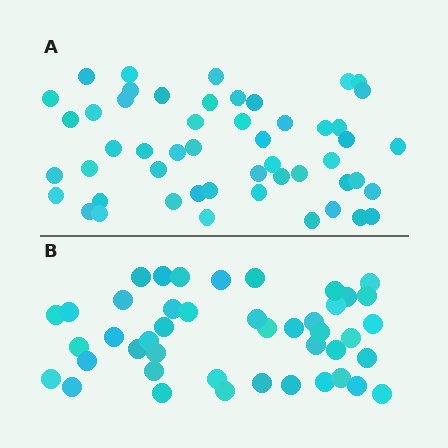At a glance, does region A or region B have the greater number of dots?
Region A (the top region) has more dots.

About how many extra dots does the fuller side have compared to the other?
Region A has roughly 8 or so more dots than region B.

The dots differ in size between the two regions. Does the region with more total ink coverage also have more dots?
No. Region B has more total ink coverage because its dots are larger, but region A actually contains more individual dots. Total area can be misleading — the number of items is what matters here.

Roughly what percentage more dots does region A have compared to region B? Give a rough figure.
About 15% more.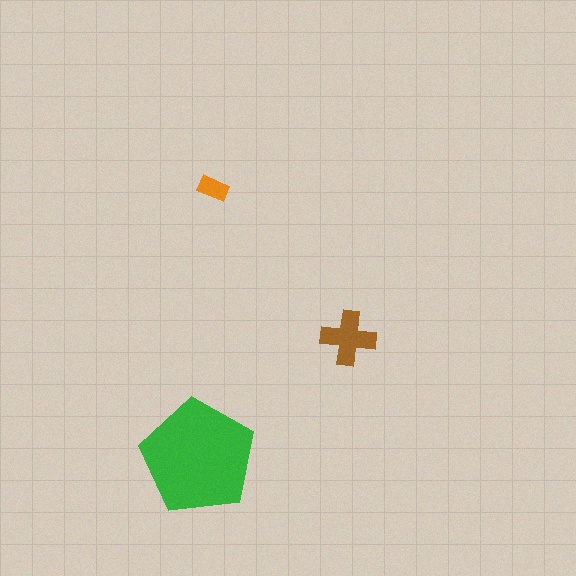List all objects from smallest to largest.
The orange rectangle, the brown cross, the green pentagon.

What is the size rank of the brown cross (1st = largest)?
2nd.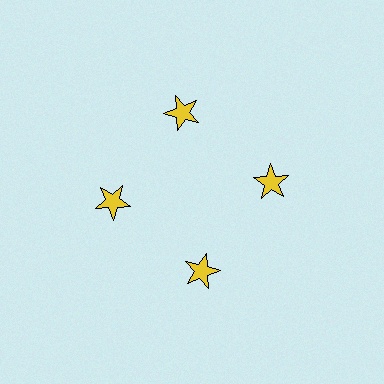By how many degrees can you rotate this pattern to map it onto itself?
The pattern maps onto itself every 90 degrees of rotation.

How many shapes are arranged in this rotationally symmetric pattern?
There are 4 shapes, arranged in 4 groups of 1.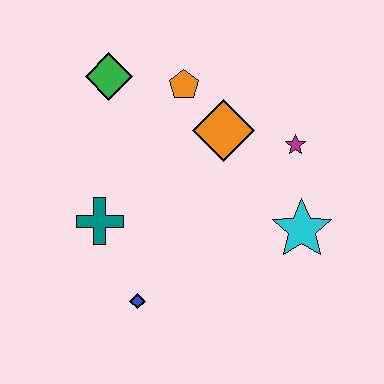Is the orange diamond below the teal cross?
No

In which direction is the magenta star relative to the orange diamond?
The magenta star is to the right of the orange diamond.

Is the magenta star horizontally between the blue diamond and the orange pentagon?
No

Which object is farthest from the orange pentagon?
The blue diamond is farthest from the orange pentagon.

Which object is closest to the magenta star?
The orange diamond is closest to the magenta star.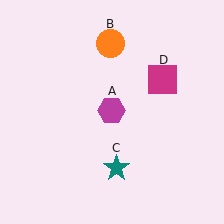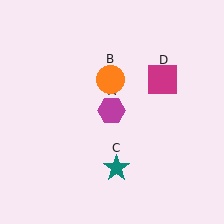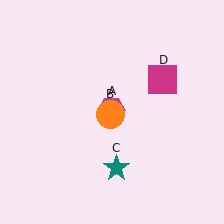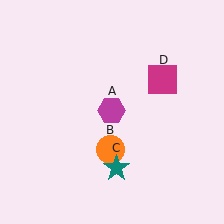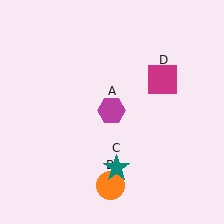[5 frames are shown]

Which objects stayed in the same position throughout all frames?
Magenta hexagon (object A) and teal star (object C) and magenta square (object D) remained stationary.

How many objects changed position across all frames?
1 object changed position: orange circle (object B).